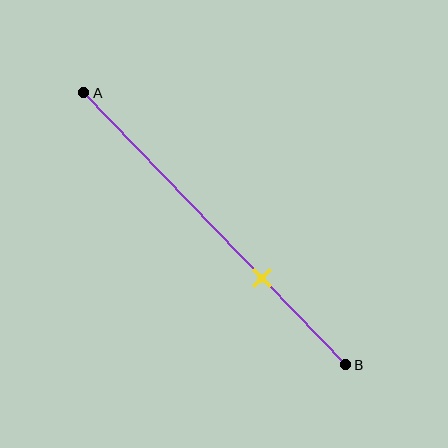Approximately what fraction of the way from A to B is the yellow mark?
The yellow mark is approximately 70% of the way from A to B.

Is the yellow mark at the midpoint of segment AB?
No, the mark is at about 70% from A, not at the 50% midpoint.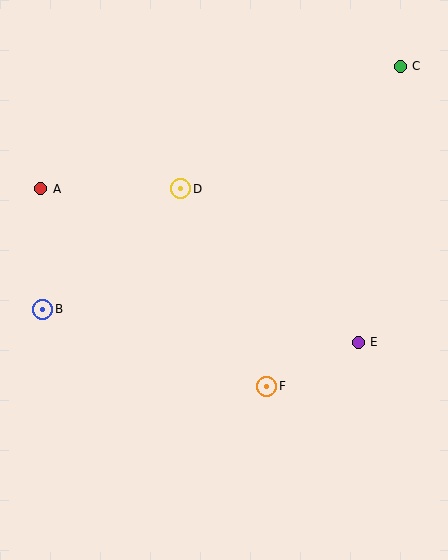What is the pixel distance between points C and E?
The distance between C and E is 279 pixels.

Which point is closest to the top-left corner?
Point A is closest to the top-left corner.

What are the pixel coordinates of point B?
Point B is at (43, 309).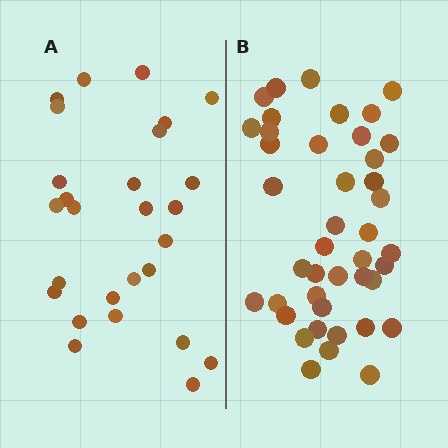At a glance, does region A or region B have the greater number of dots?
Region B (the right region) has more dots.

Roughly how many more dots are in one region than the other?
Region B has approximately 15 more dots than region A.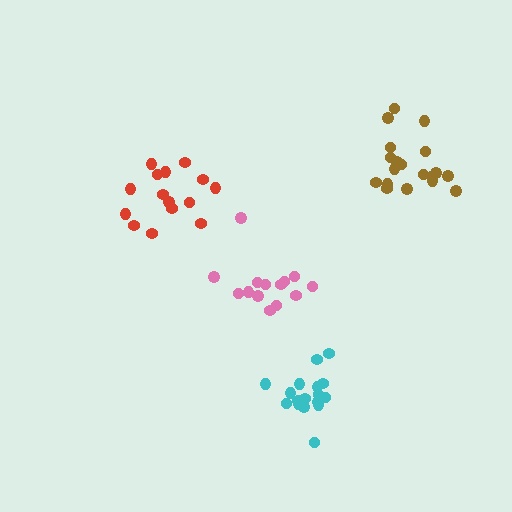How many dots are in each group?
Group 1: 14 dots, Group 2: 17 dots, Group 3: 19 dots, Group 4: 15 dots (65 total).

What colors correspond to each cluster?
The clusters are colored: pink, cyan, brown, red.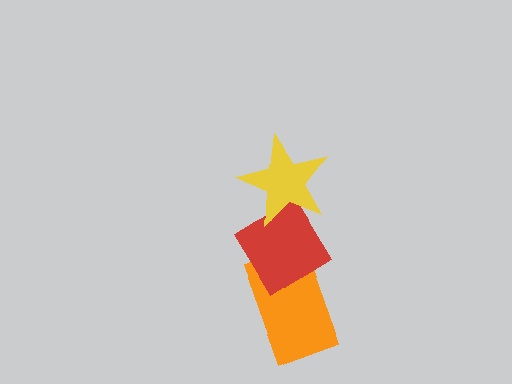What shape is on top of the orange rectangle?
The red diamond is on top of the orange rectangle.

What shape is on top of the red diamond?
The yellow star is on top of the red diamond.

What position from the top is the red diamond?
The red diamond is 2nd from the top.